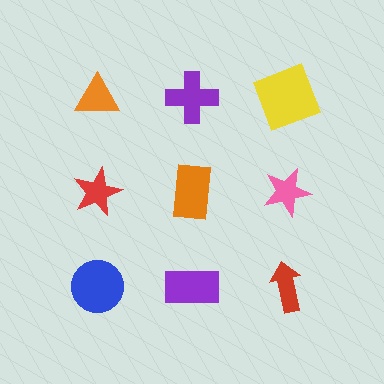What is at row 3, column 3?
A red arrow.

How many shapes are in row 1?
3 shapes.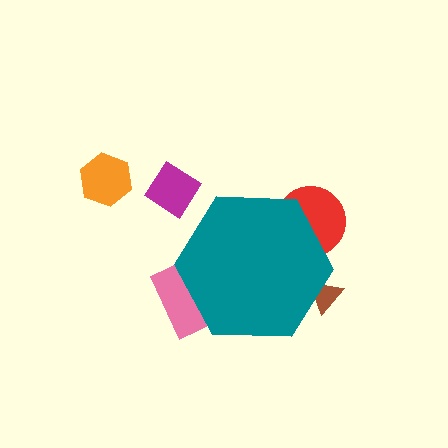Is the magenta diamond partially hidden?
No, the magenta diamond is fully visible.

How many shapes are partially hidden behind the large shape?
3 shapes are partially hidden.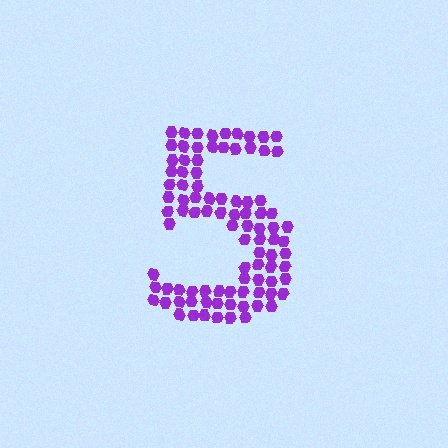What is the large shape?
The large shape is the digit 5.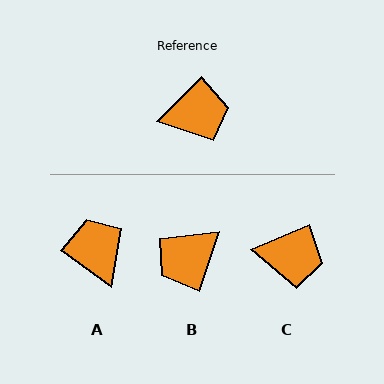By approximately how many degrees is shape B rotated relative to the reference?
Approximately 154 degrees clockwise.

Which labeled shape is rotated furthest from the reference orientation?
B, about 154 degrees away.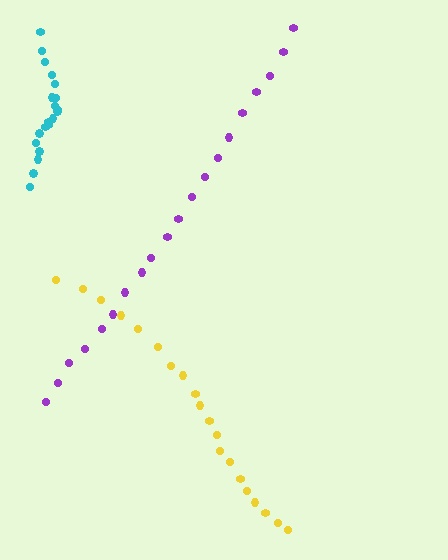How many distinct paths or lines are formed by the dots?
There are 3 distinct paths.